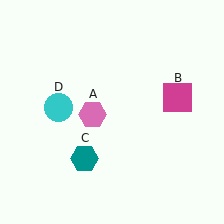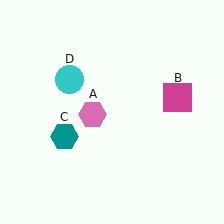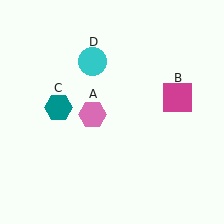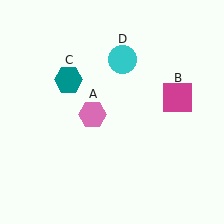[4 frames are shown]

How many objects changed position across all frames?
2 objects changed position: teal hexagon (object C), cyan circle (object D).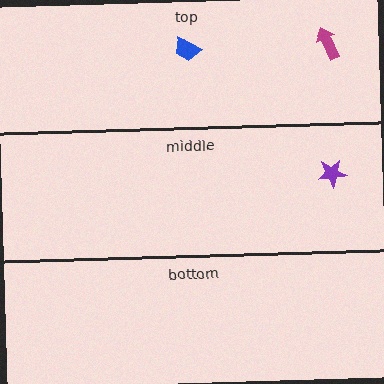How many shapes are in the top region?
2.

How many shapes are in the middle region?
1.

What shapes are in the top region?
The blue trapezoid, the magenta arrow.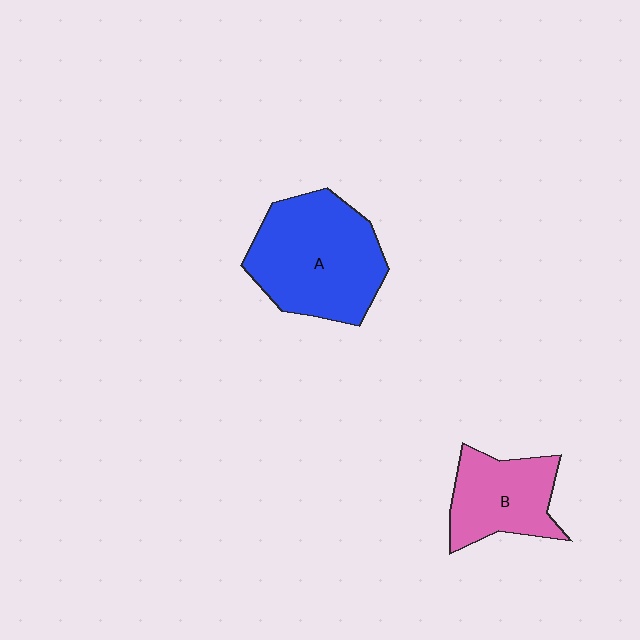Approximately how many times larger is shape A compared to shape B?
Approximately 1.6 times.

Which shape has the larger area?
Shape A (blue).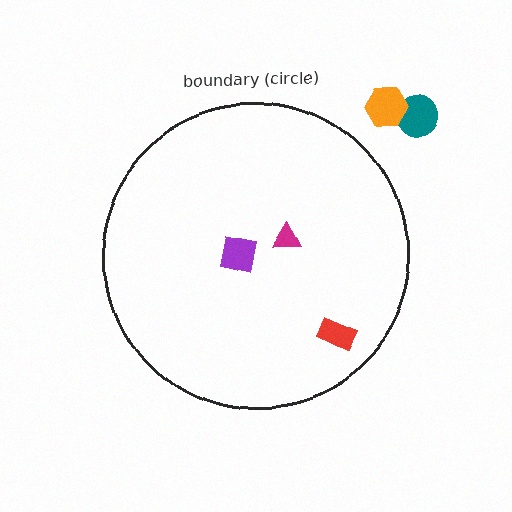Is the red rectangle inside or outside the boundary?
Inside.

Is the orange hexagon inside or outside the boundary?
Outside.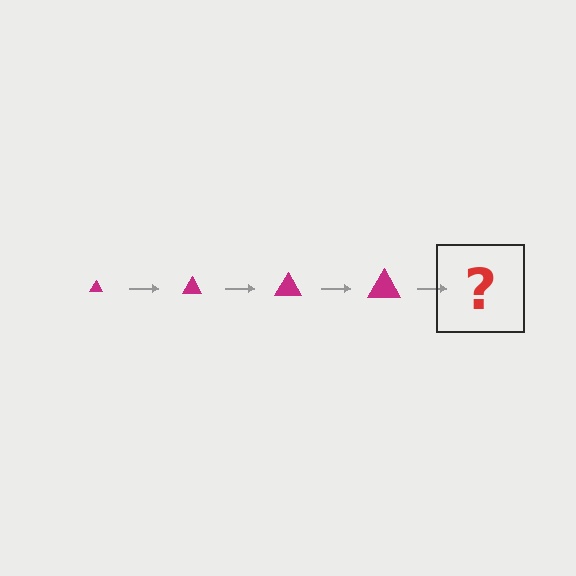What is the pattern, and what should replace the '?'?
The pattern is that the triangle gets progressively larger each step. The '?' should be a magenta triangle, larger than the previous one.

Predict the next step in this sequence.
The next step is a magenta triangle, larger than the previous one.